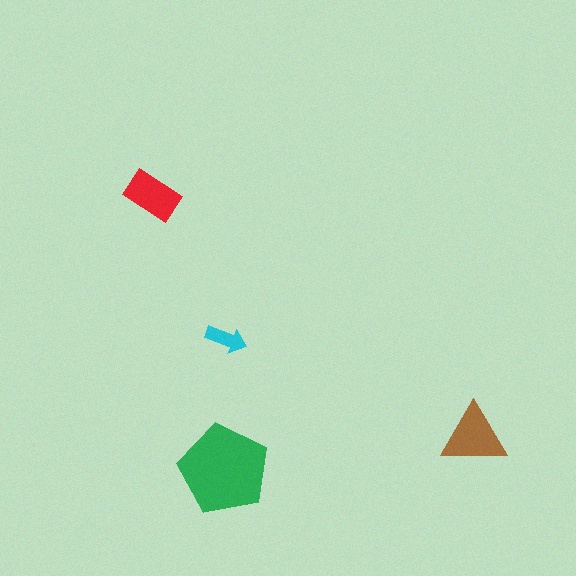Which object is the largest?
The green pentagon.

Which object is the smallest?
The cyan arrow.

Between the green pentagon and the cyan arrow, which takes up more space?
The green pentagon.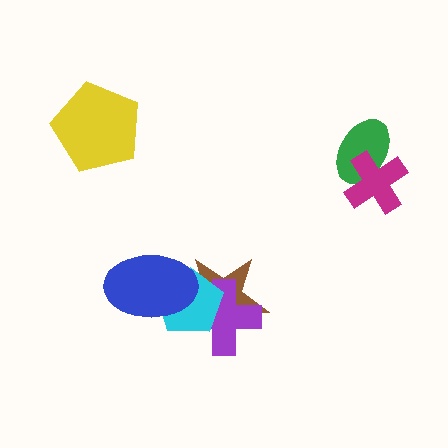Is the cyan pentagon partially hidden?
Yes, it is partially covered by another shape.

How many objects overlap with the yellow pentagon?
0 objects overlap with the yellow pentagon.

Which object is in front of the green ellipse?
The magenta cross is in front of the green ellipse.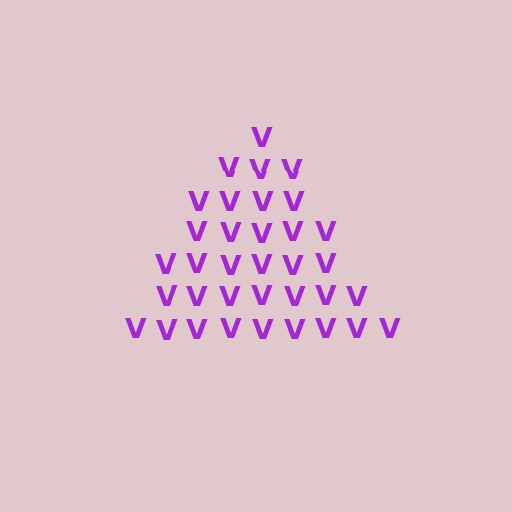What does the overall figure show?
The overall figure shows a triangle.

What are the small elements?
The small elements are letter V's.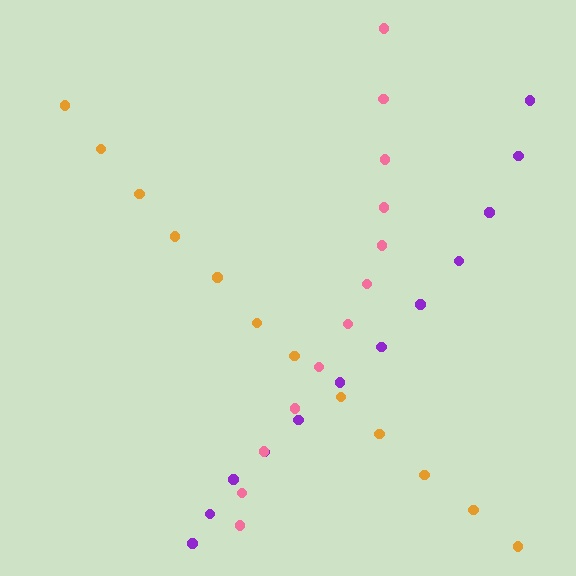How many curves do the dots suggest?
There are 3 distinct paths.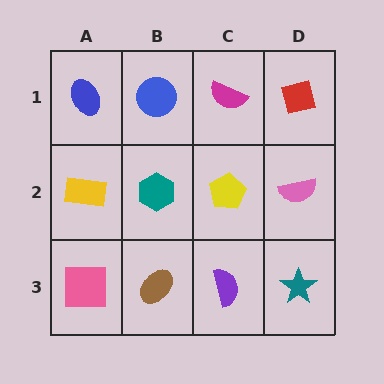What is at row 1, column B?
A blue circle.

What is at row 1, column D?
A red square.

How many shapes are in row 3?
4 shapes.